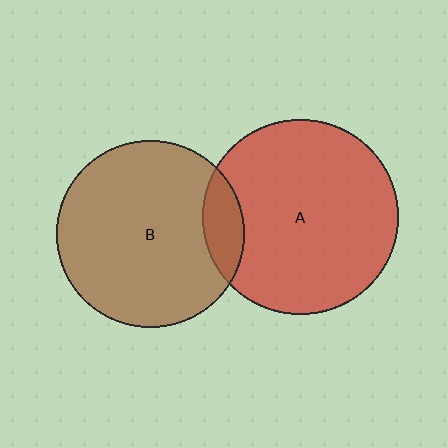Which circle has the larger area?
Circle A (red).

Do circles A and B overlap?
Yes.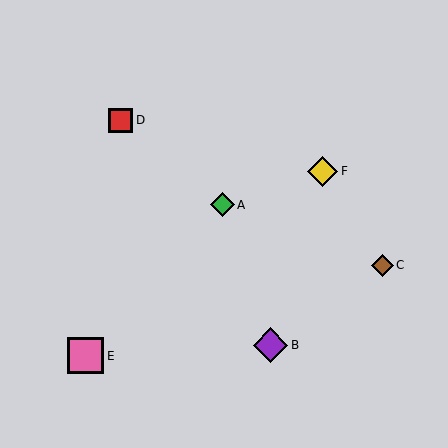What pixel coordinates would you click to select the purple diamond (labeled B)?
Click at (270, 345) to select the purple diamond B.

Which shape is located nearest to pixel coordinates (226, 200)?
The green diamond (labeled A) at (223, 205) is nearest to that location.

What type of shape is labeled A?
Shape A is a green diamond.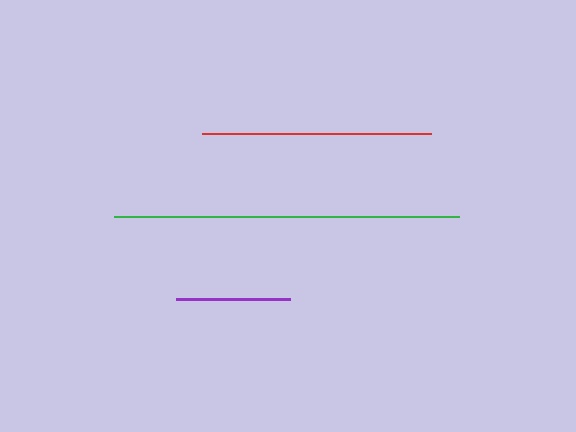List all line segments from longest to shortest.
From longest to shortest: green, red, purple.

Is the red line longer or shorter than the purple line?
The red line is longer than the purple line.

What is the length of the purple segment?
The purple segment is approximately 114 pixels long.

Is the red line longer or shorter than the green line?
The green line is longer than the red line.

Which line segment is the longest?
The green line is the longest at approximately 345 pixels.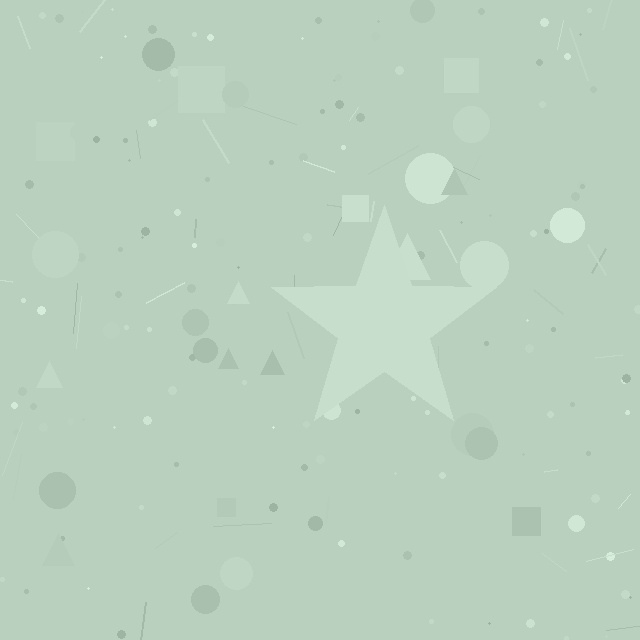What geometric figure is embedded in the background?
A star is embedded in the background.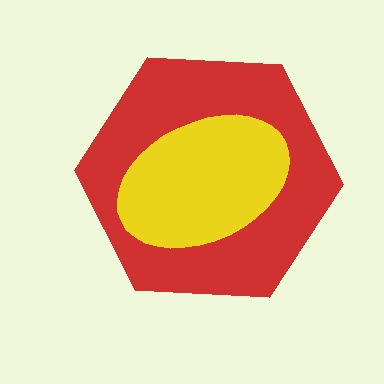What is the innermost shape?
The yellow ellipse.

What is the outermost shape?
The red hexagon.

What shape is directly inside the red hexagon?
The yellow ellipse.